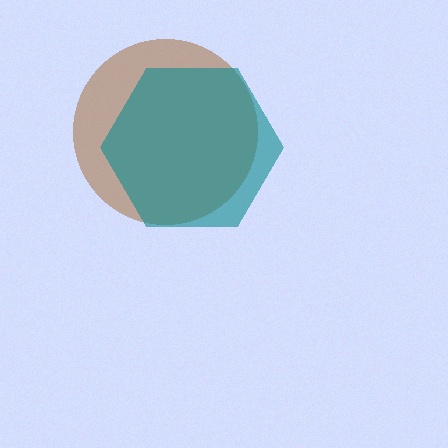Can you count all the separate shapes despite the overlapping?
Yes, there are 2 separate shapes.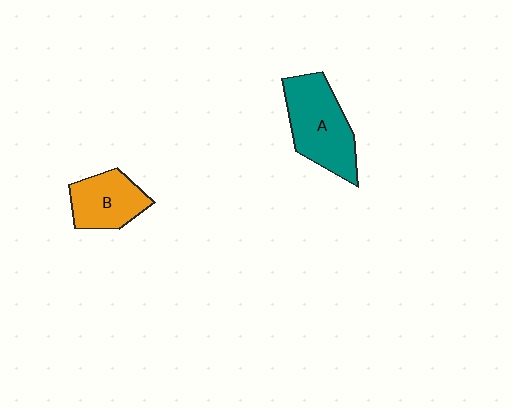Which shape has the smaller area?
Shape B (orange).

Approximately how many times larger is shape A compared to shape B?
Approximately 1.4 times.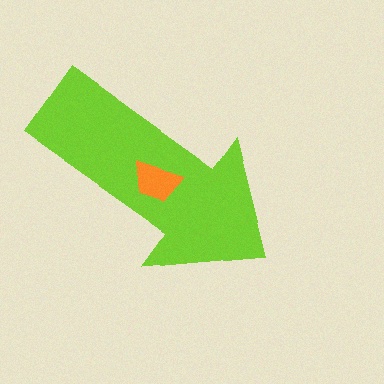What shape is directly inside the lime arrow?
The orange trapezoid.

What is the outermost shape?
The lime arrow.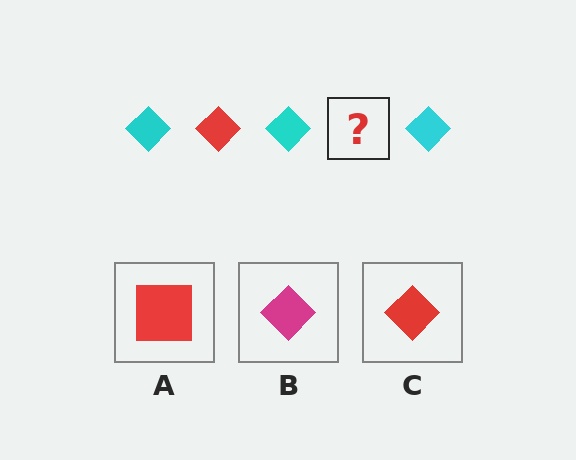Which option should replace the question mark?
Option C.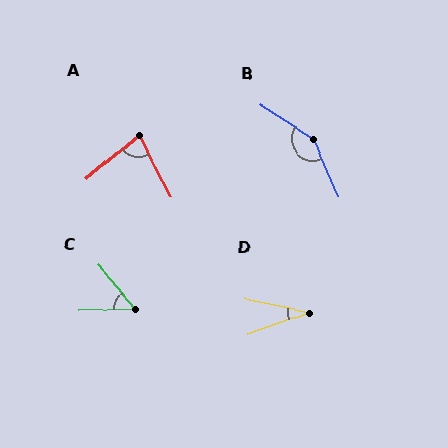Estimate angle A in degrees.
Approximately 78 degrees.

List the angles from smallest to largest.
D (32°), C (51°), A (78°), B (146°).